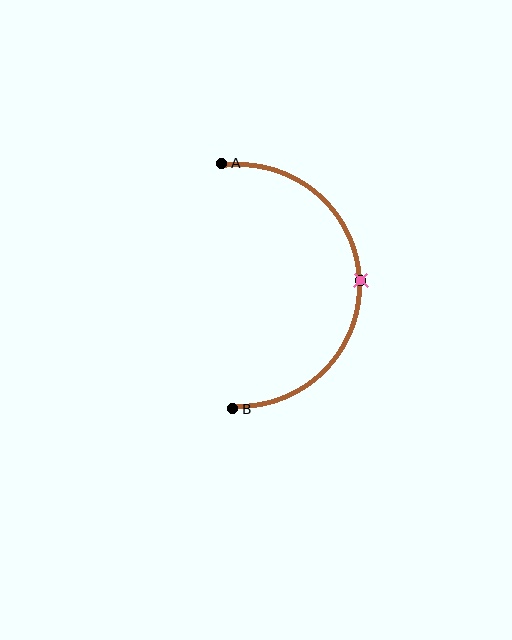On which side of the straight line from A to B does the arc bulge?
The arc bulges to the right of the straight line connecting A and B.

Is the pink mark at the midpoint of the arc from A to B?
Yes. The pink mark lies on the arc at equal arc-length from both A and B — it is the arc midpoint.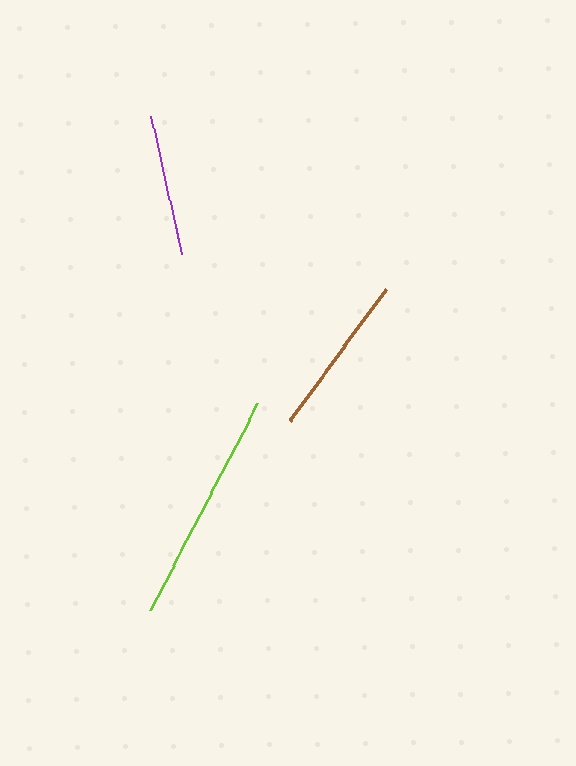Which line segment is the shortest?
The purple line is the shortest at approximately 142 pixels.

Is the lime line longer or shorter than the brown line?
The lime line is longer than the brown line.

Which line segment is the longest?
The lime line is the longest at approximately 232 pixels.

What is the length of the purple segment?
The purple segment is approximately 142 pixels long.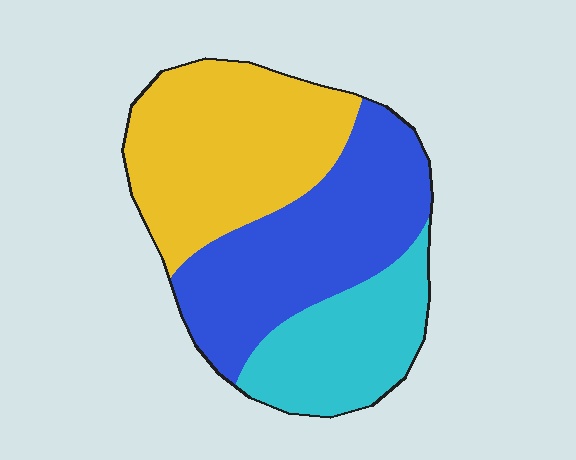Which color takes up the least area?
Cyan, at roughly 25%.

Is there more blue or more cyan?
Blue.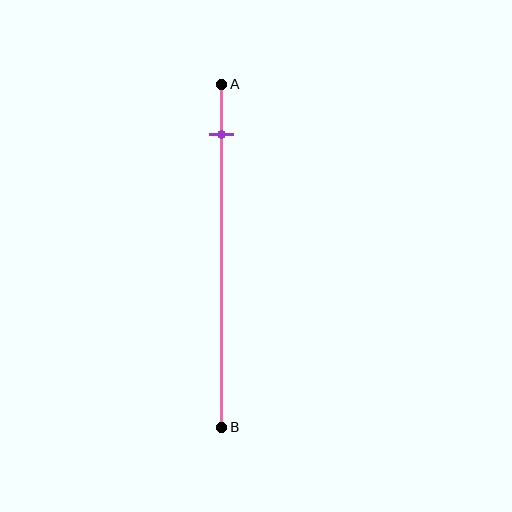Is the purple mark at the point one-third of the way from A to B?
No, the mark is at about 15% from A, not at the 33% one-third point.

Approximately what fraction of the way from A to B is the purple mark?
The purple mark is approximately 15% of the way from A to B.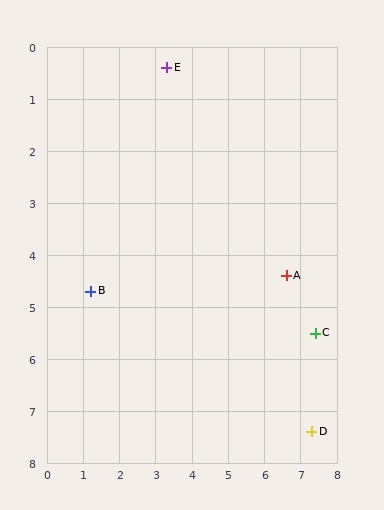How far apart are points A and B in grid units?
Points A and B are about 5.4 grid units apart.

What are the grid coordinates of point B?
Point B is at approximately (1.2, 4.7).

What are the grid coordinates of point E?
Point E is at approximately (3.3, 0.4).